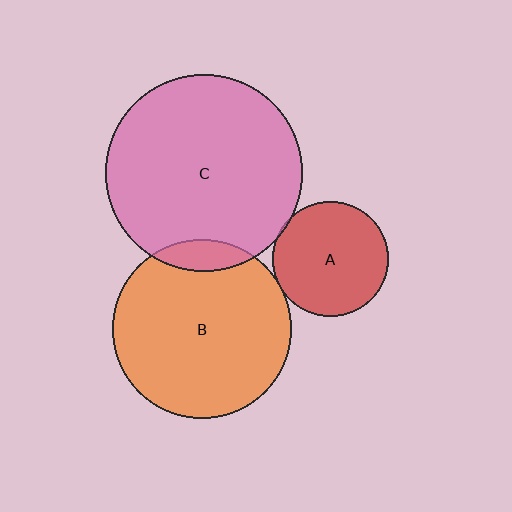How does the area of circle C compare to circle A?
Approximately 2.9 times.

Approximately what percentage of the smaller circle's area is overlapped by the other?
Approximately 10%.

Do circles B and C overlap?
Yes.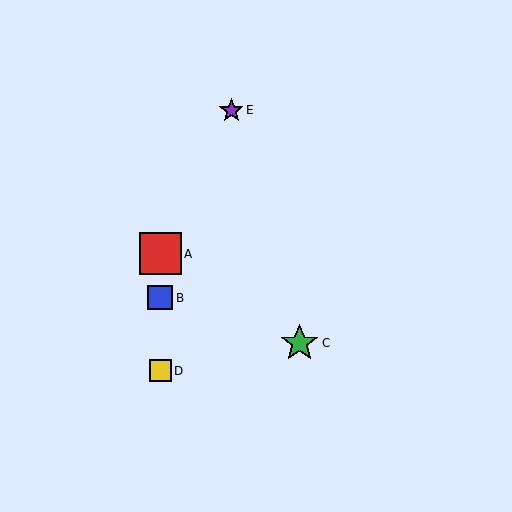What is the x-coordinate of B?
Object B is at x≈160.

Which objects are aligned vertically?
Objects A, B, D are aligned vertically.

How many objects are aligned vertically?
3 objects (A, B, D) are aligned vertically.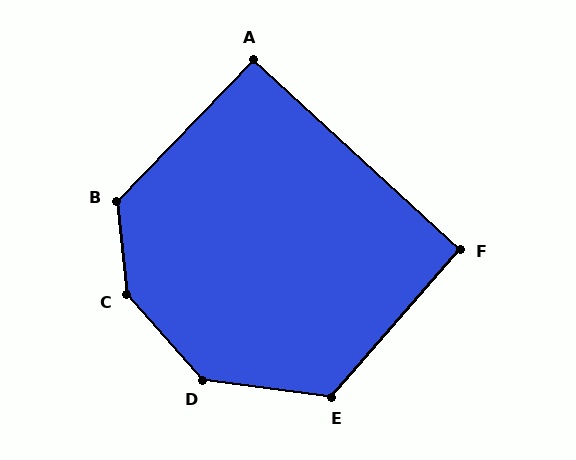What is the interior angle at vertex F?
Approximately 91 degrees (approximately right).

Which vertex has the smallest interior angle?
A, at approximately 91 degrees.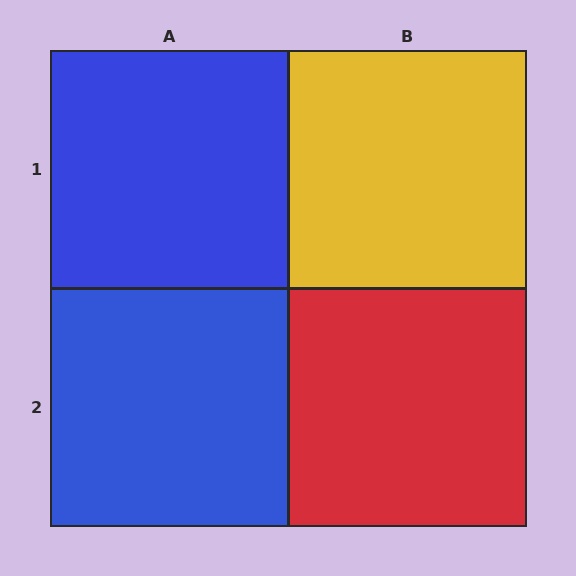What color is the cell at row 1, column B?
Yellow.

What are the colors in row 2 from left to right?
Blue, red.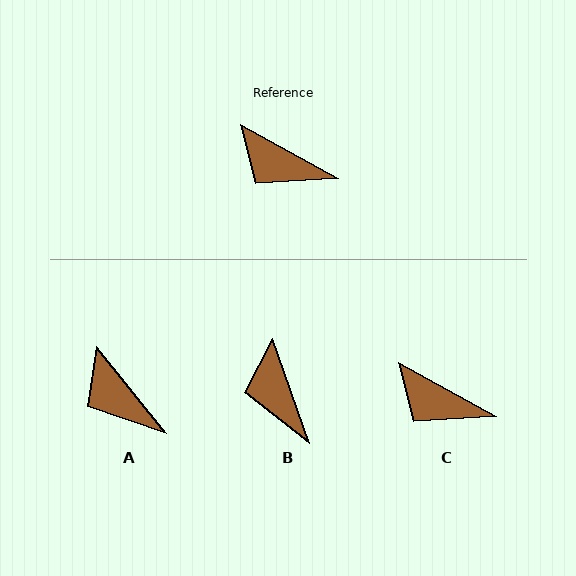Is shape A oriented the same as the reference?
No, it is off by about 22 degrees.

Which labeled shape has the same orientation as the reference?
C.